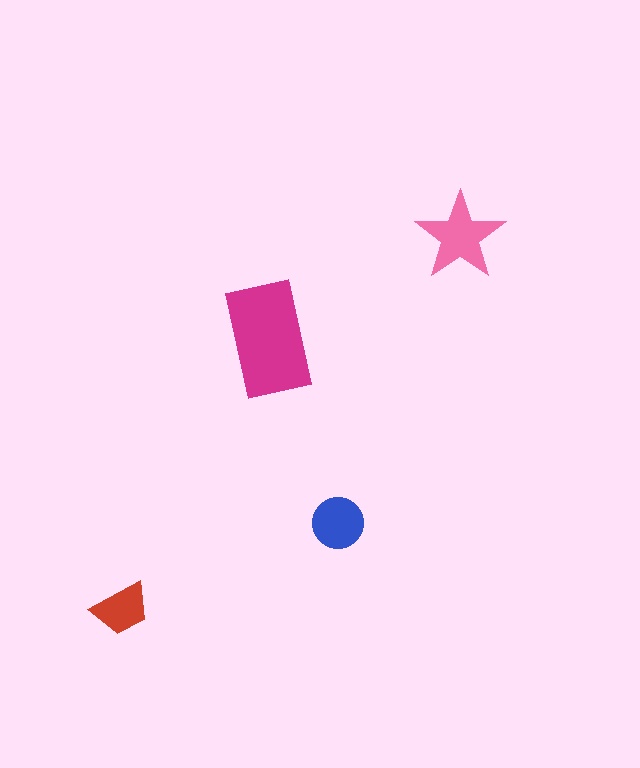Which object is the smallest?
The red trapezoid.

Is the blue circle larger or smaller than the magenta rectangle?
Smaller.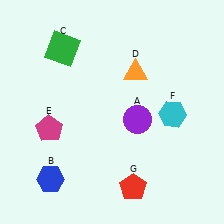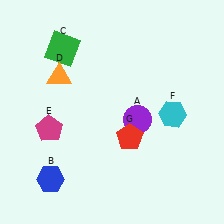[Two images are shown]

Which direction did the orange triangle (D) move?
The orange triangle (D) moved left.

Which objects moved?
The objects that moved are: the orange triangle (D), the red pentagon (G).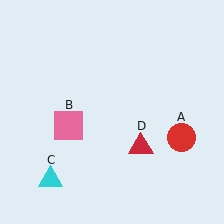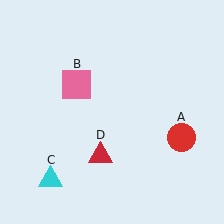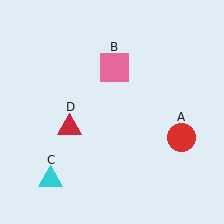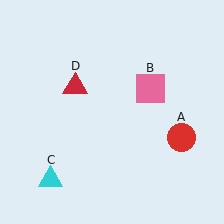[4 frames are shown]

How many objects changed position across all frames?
2 objects changed position: pink square (object B), red triangle (object D).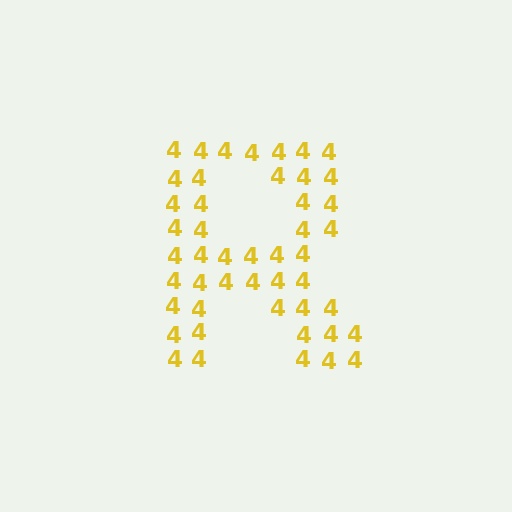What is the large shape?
The large shape is the letter R.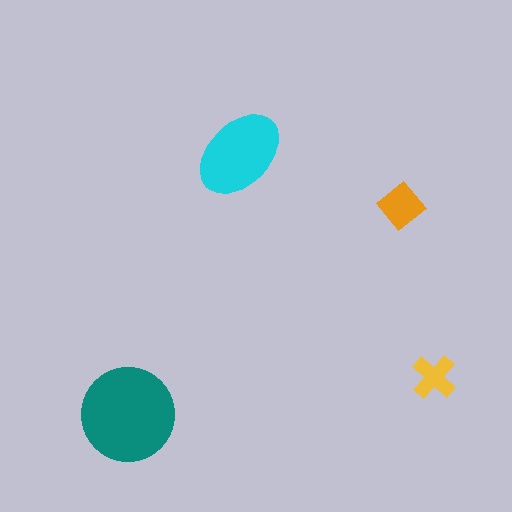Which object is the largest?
The teal circle.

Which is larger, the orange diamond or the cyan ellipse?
The cyan ellipse.